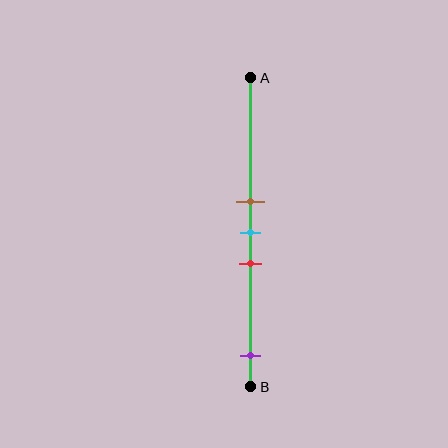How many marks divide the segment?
There are 4 marks dividing the segment.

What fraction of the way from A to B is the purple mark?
The purple mark is approximately 90% (0.9) of the way from A to B.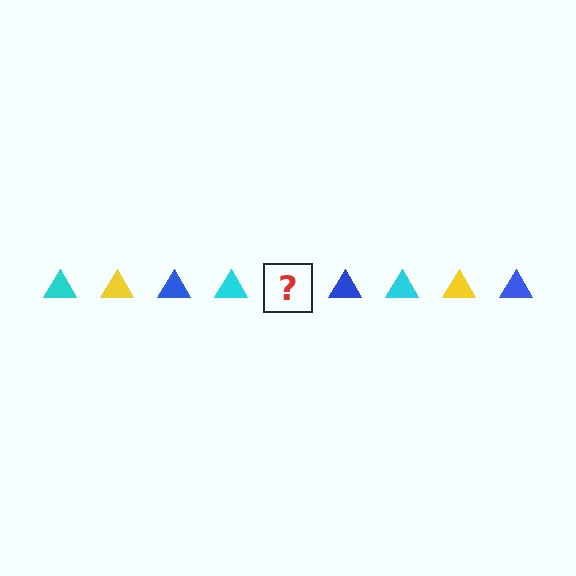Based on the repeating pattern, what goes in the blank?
The blank should be a yellow triangle.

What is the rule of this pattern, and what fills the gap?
The rule is that the pattern cycles through cyan, yellow, blue triangles. The gap should be filled with a yellow triangle.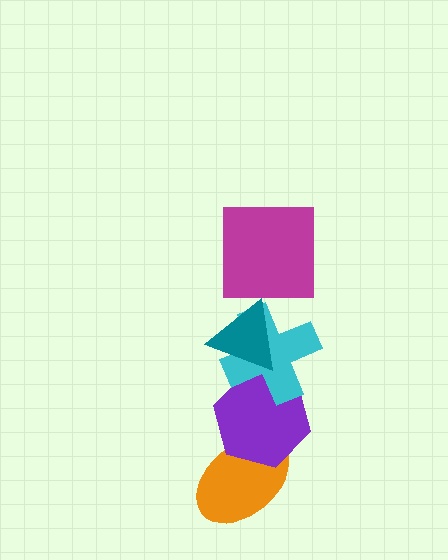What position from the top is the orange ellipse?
The orange ellipse is 5th from the top.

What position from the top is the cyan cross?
The cyan cross is 3rd from the top.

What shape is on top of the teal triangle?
The magenta square is on top of the teal triangle.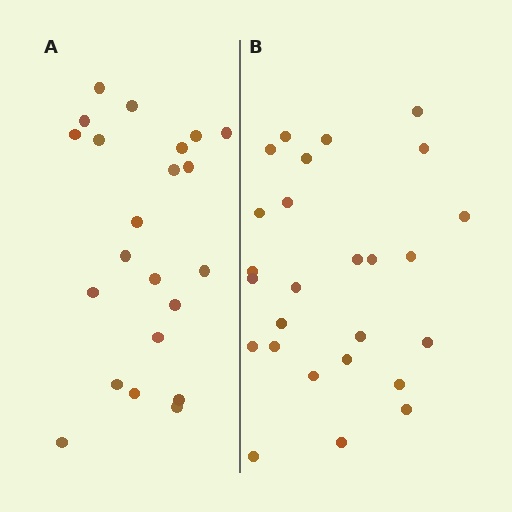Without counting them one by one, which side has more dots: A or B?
Region B (the right region) has more dots.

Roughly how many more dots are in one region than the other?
Region B has about 4 more dots than region A.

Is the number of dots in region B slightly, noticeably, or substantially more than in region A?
Region B has only slightly more — the two regions are fairly close. The ratio is roughly 1.2 to 1.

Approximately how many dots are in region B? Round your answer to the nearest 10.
About 30 dots. (The exact count is 26, which rounds to 30.)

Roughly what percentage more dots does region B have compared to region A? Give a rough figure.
About 20% more.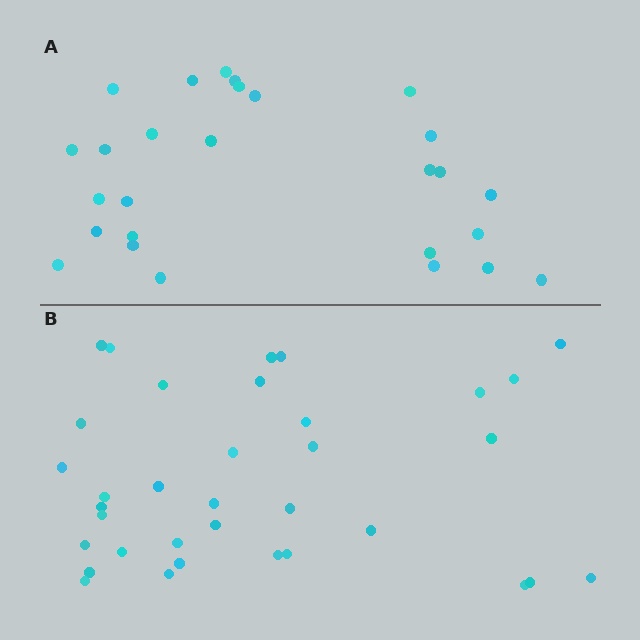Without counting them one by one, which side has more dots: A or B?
Region B (the bottom region) has more dots.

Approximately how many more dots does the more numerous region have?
Region B has roughly 8 or so more dots than region A.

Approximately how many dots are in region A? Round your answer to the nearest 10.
About 30 dots. (The exact count is 27, which rounds to 30.)